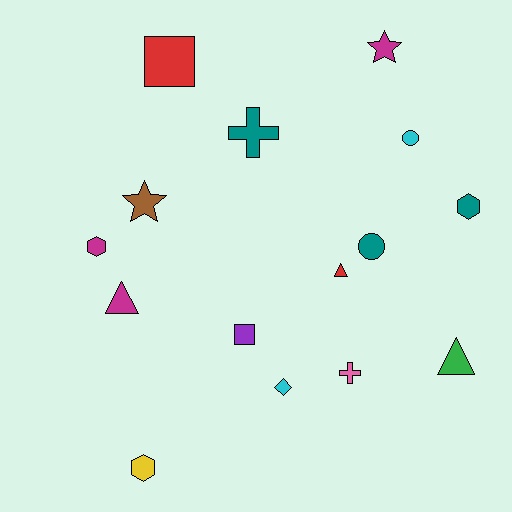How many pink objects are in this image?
There is 1 pink object.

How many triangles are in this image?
There are 3 triangles.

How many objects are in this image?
There are 15 objects.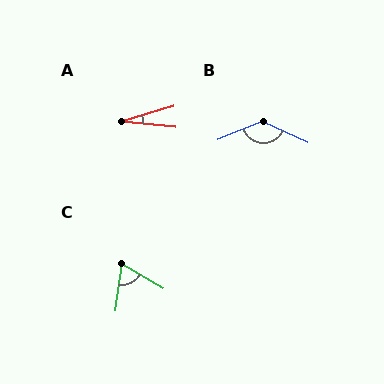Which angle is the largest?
B, at approximately 133 degrees.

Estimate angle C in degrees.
Approximately 67 degrees.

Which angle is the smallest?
A, at approximately 23 degrees.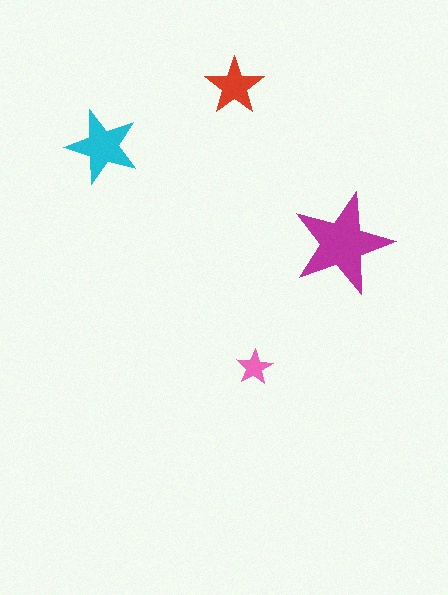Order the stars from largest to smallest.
the magenta one, the cyan one, the red one, the pink one.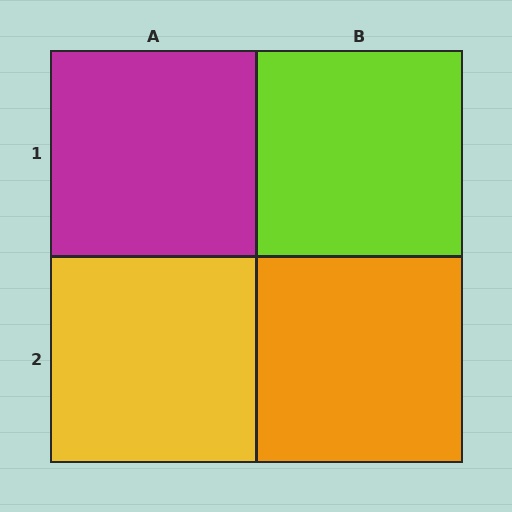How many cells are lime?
1 cell is lime.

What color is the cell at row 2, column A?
Yellow.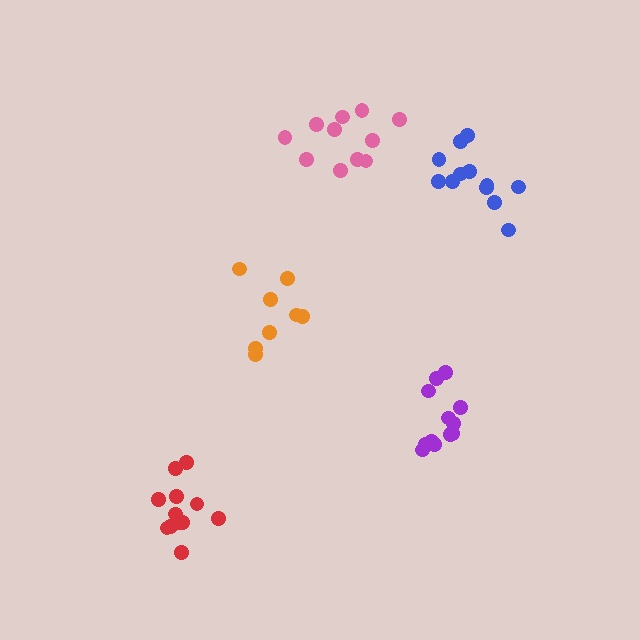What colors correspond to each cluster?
The clusters are colored: blue, red, purple, orange, pink.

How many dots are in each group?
Group 1: 12 dots, Group 2: 12 dots, Group 3: 12 dots, Group 4: 8 dots, Group 5: 11 dots (55 total).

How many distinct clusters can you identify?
There are 5 distinct clusters.